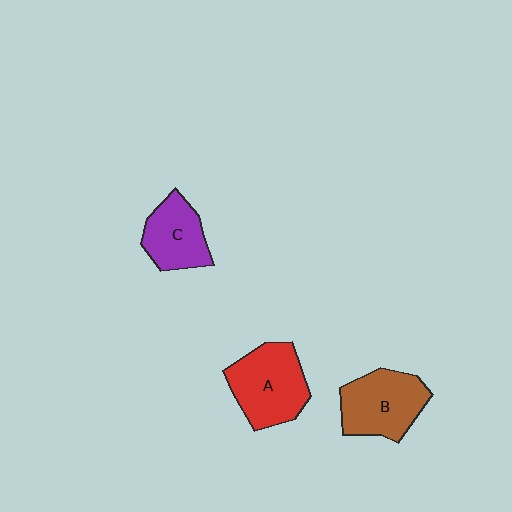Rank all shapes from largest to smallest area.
From largest to smallest: A (red), B (brown), C (purple).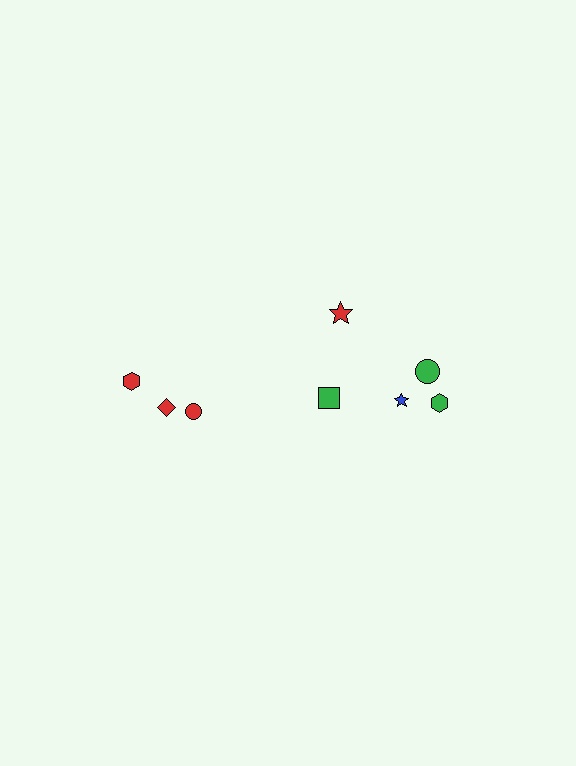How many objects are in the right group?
There are 5 objects.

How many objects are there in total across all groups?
There are 8 objects.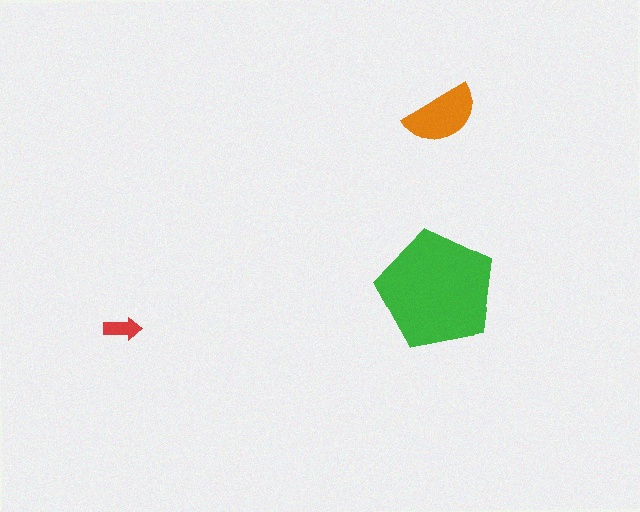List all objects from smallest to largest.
The red arrow, the orange semicircle, the green pentagon.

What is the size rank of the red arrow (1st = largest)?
3rd.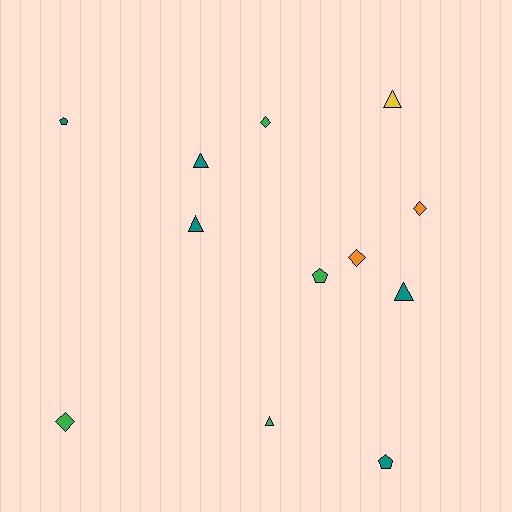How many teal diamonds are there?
There are no teal diamonds.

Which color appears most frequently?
Teal, with 5 objects.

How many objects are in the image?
There are 12 objects.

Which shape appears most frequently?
Triangle, with 5 objects.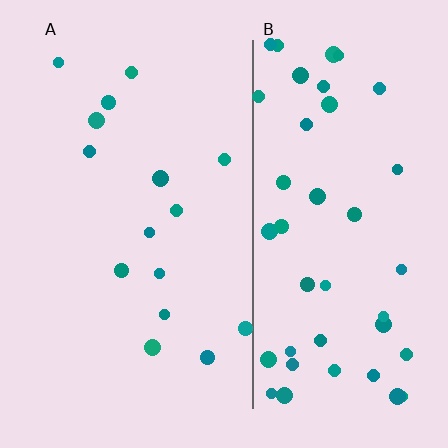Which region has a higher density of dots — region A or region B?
B (the right).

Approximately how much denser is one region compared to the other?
Approximately 2.9× — region B over region A.